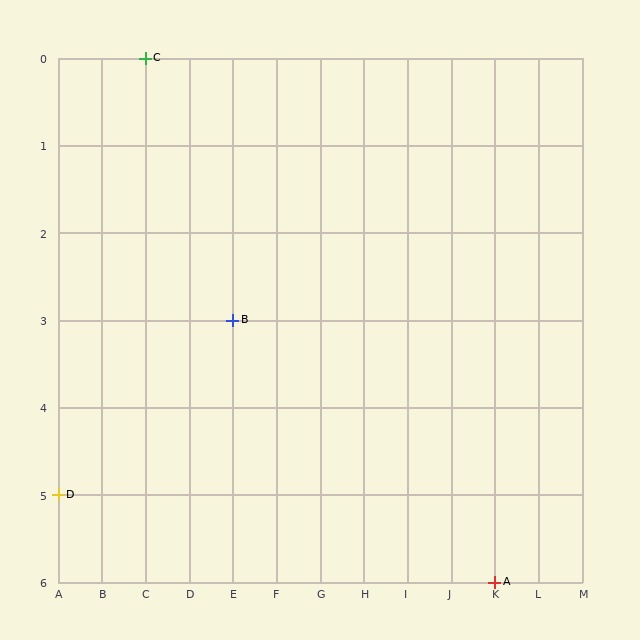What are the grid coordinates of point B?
Point B is at grid coordinates (E, 3).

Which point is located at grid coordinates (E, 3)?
Point B is at (E, 3).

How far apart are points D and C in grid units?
Points D and C are 2 columns and 5 rows apart (about 5.4 grid units diagonally).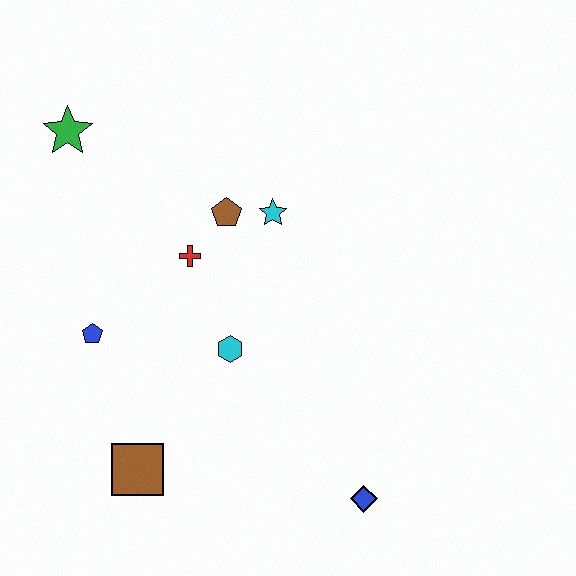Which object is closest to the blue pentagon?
The red cross is closest to the blue pentagon.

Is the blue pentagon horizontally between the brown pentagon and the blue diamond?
No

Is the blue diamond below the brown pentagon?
Yes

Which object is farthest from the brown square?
The green star is farthest from the brown square.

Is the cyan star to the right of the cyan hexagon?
Yes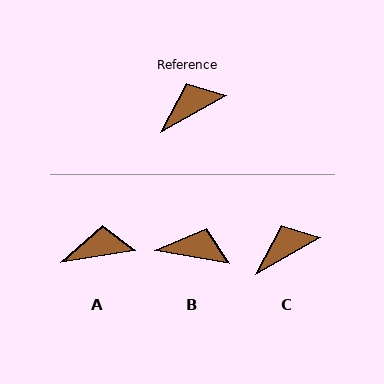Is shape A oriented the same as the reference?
No, it is off by about 20 degrees.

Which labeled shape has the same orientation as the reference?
C.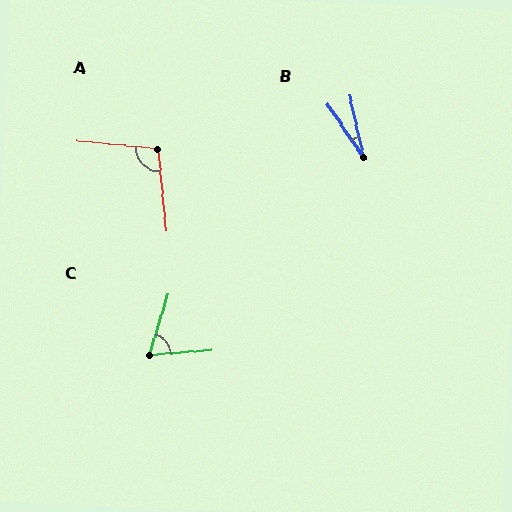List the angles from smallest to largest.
B (22°), C (68°), A (101°).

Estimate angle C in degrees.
Approximately 68 degrees.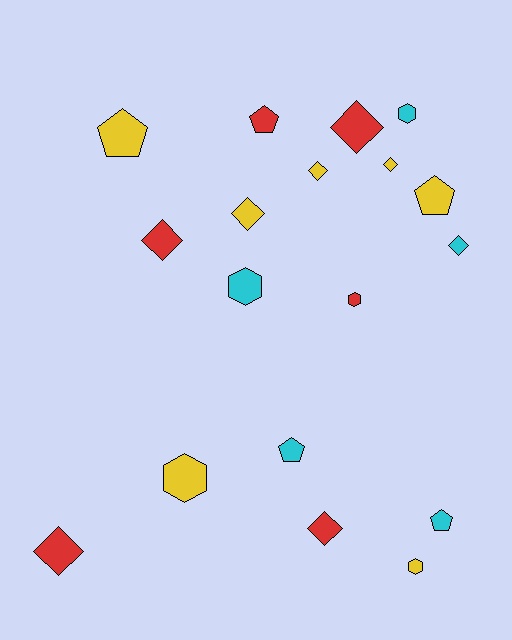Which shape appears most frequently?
Diamond, with 8 objects.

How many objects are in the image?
There are 18 objects.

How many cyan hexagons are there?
There are 2 cyan hexagons.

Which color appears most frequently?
Yellow, with 7 objects.